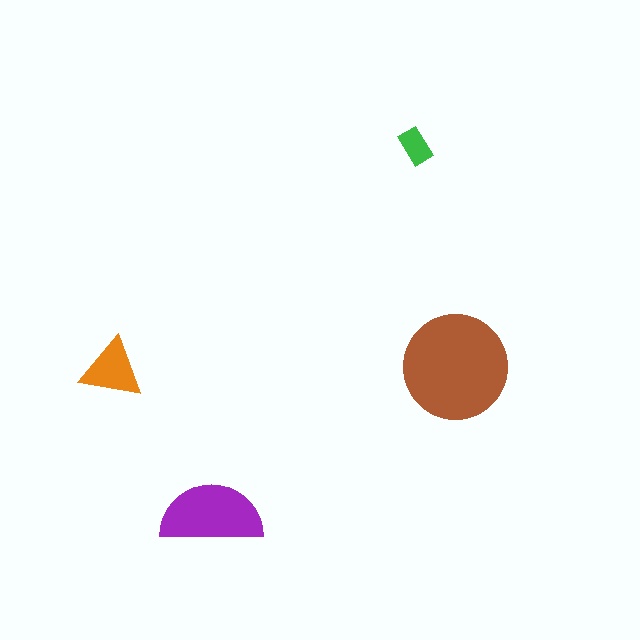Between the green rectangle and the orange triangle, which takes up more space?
The orange triangle.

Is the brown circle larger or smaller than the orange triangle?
Larger.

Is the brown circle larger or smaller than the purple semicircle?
Larger.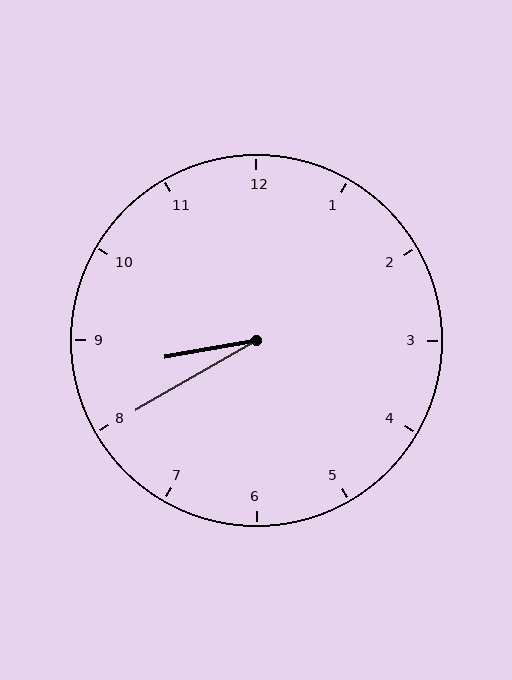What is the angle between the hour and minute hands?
Approximately 20 degrees.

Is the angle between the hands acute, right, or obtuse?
It is acute.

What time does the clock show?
8:40.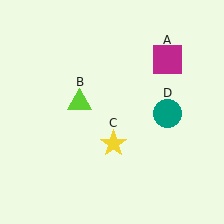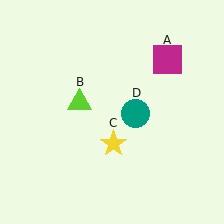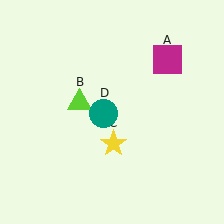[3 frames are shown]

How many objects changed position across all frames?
1 object changed position: teal circle (object D).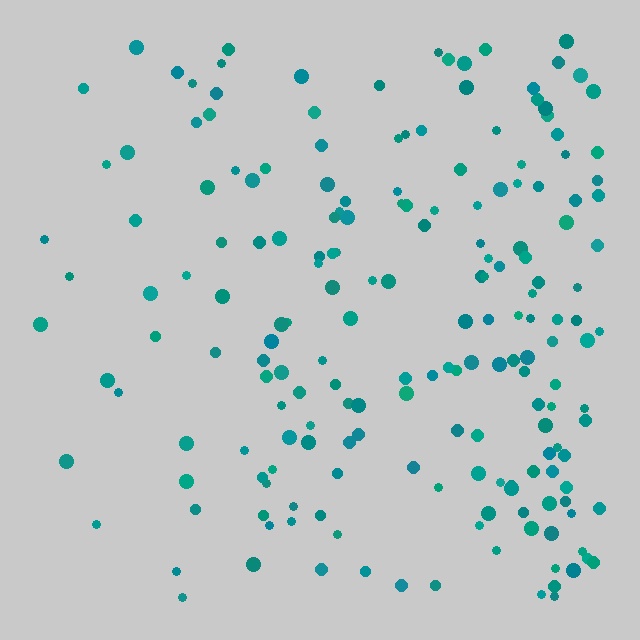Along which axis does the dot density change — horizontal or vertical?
Horizontal.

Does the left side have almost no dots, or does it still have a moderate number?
Still a moderate number, just noticeably fewer than the right.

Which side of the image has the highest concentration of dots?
The right.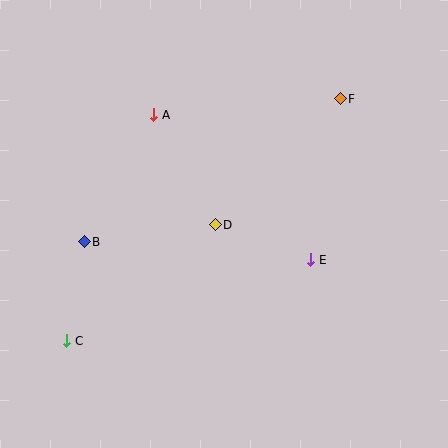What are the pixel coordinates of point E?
Point E is at (311, 260).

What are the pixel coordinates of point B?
Point B is at (84, 242).